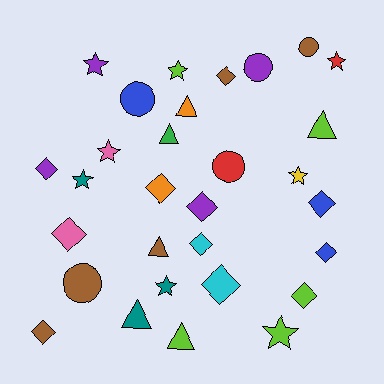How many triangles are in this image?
There are 6 triangles.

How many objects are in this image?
There are 30 objects.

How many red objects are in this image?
There are 2 red objects.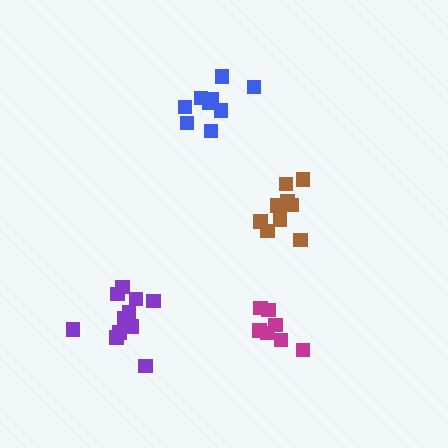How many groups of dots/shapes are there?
There are 4 groups.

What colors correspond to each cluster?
The clusters are colored: magenta, purple, brown, blue.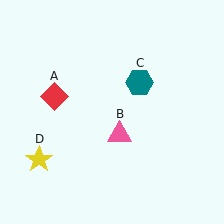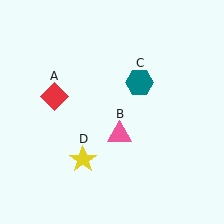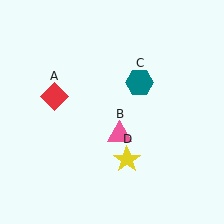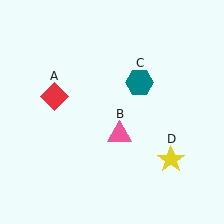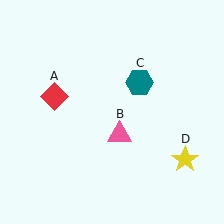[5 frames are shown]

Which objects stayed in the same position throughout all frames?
Red diamond (object A) and pink triangle (object B) and teal hexagon (object C) remained stationary.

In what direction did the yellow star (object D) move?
The yellow star (object D) moved right.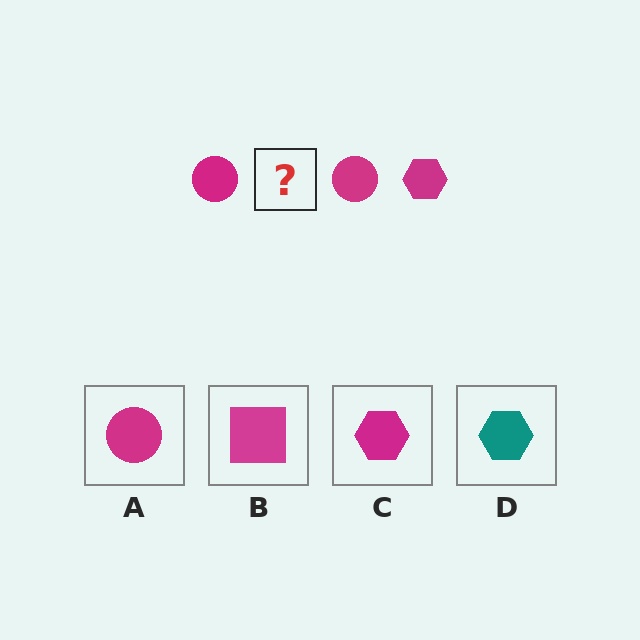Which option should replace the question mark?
Option C.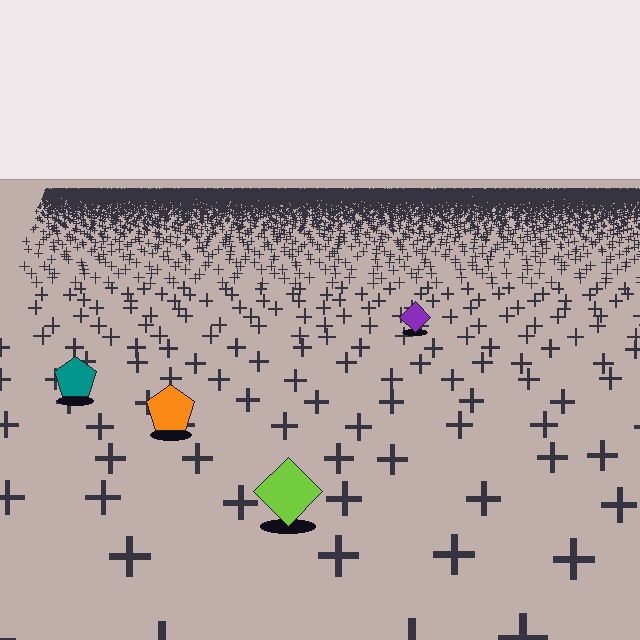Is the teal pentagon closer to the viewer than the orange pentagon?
No. The orange pentagon is closer — you can tell from the texture gradient: the ground texture is coarser near it.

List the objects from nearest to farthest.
From nearest to farthest: the lime diamond, the orange pentagon, the teal pentagon, the purple diamond.